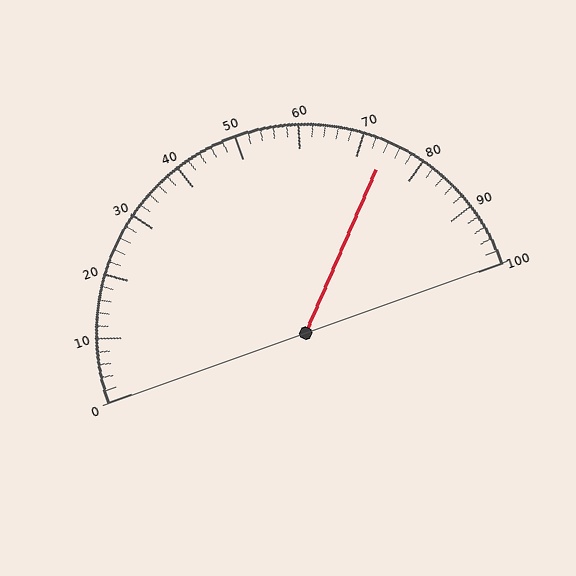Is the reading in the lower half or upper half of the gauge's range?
The reading is in the upper half of the range (0 to 100).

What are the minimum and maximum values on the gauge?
The gauge ranges from 0 to 100.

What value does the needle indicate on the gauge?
The needle indicates approximately 74.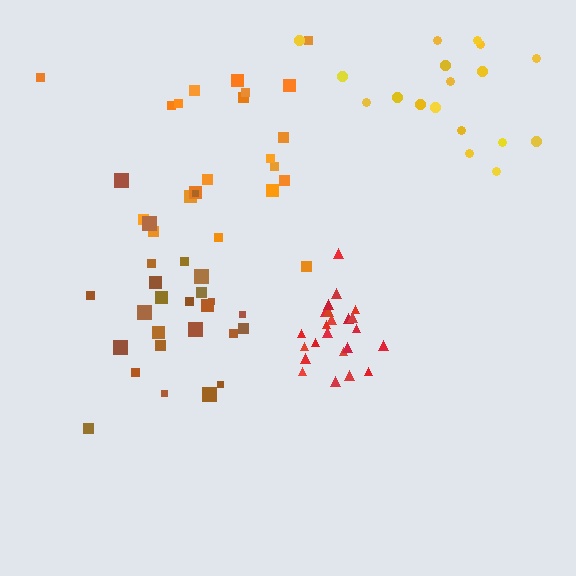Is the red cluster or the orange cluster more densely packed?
Red.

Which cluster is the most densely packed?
Red.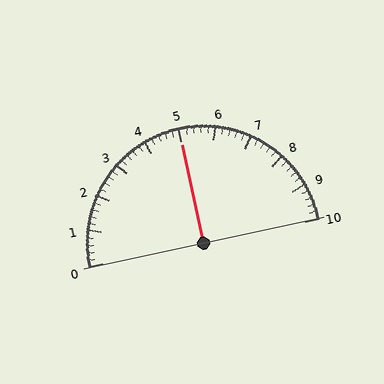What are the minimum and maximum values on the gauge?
The gauge ranges from 0 to 10.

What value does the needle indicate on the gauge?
The needle indicates approximately 5.0.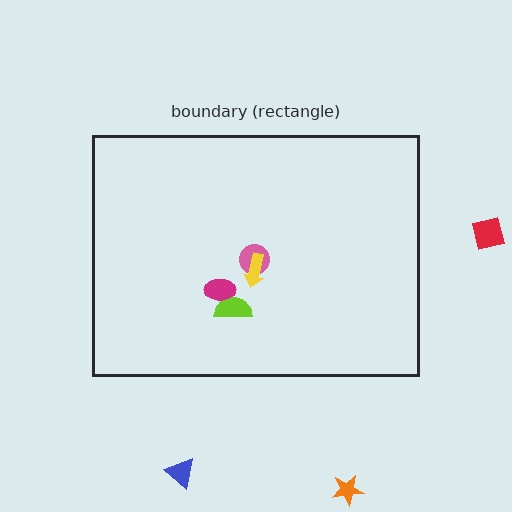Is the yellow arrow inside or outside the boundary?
Inside.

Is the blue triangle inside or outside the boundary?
Outside.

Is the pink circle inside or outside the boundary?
Inside.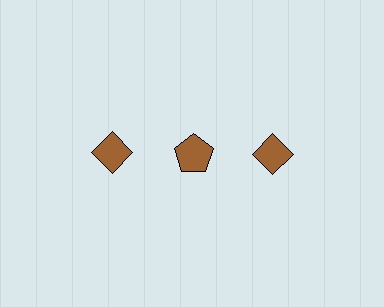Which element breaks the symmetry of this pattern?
The brown pentagon in the top row, second from left column breaks the symmetry. All other shapes are brown diamonds.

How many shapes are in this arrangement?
There are 3 shapes arranged in a grid pattern.